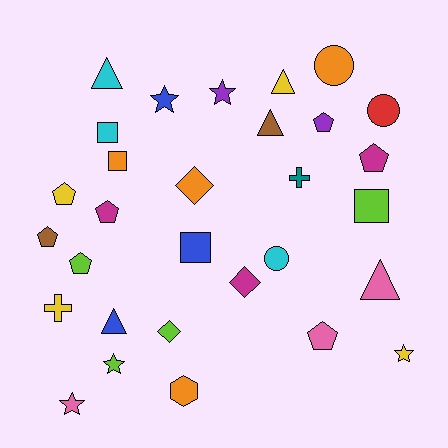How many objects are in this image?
There are 30 objects.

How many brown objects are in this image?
There are 2 brown objects.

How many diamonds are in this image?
There are 3 diamonds.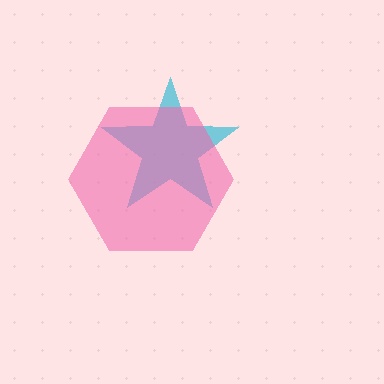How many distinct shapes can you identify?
There are 2 distinct shapes: a cyan star, a pink hexagon.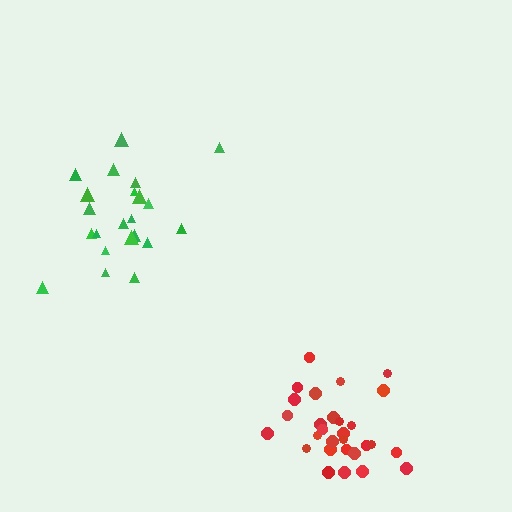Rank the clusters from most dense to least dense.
red, green.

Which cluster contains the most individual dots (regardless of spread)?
Red (31).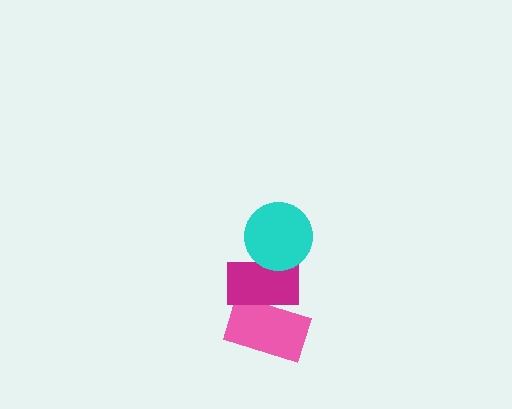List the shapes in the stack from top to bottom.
From top to bottom: the cyan circle, the magenta rectangle, the pink rectangle.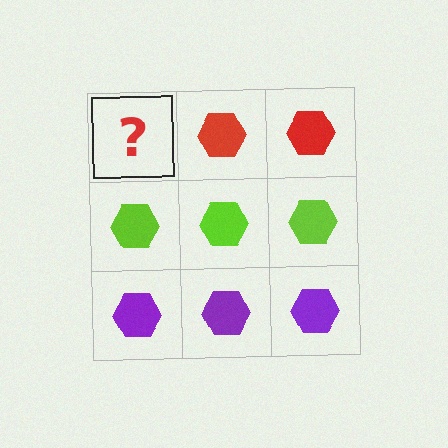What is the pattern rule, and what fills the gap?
The rule is that each row has a consistent color. The gap should be filled with a red hexagon.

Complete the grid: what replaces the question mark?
The question mark should be replaced with a red hexagon.